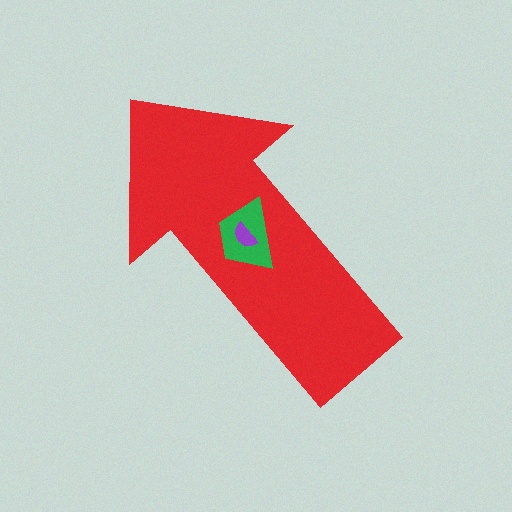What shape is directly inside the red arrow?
The green trapezoid.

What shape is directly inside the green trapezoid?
The purple semicircle.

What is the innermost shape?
The purple semicircle.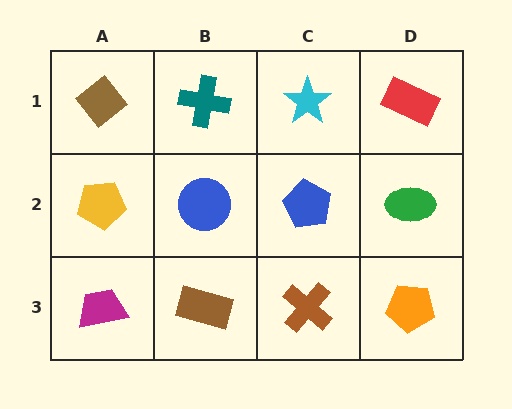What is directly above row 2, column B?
A teal cross.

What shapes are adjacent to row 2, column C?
A cyan star (row 1, column C), a brown cross (row 3, column C), a blue circle (row 2, column B), a green ellipse (row 2, column D).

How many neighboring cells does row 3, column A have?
2.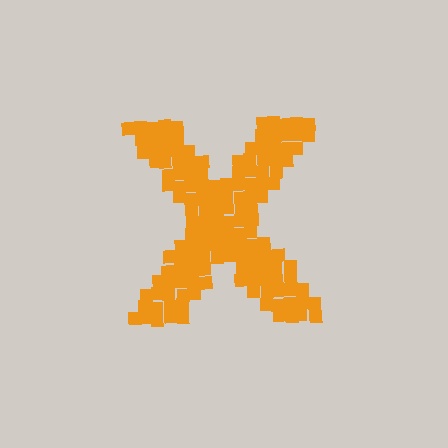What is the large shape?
The large shape is the letter X.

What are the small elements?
The small elements are squares.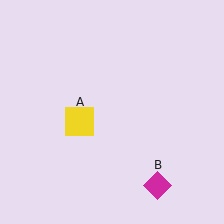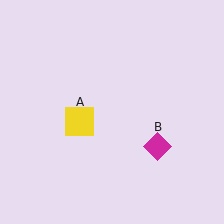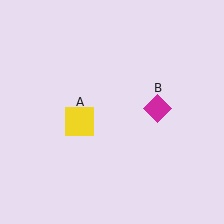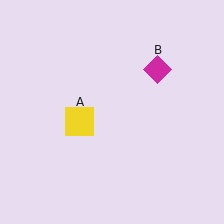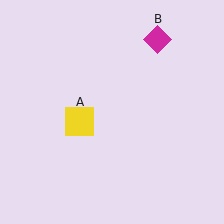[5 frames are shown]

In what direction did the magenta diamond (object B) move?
The magenta diamond (object B) moved up.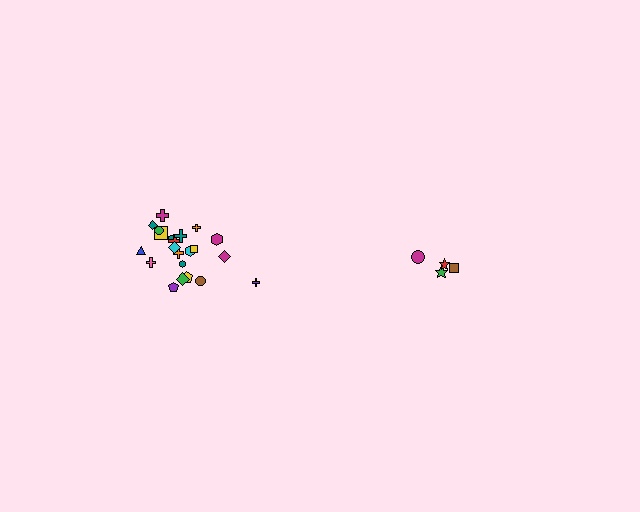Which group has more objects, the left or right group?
The left group.